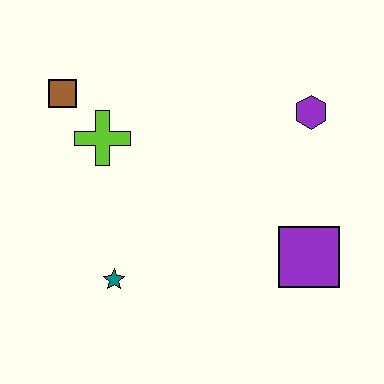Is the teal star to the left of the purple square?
Yes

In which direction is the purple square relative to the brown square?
The purple square is to the right of the brown square.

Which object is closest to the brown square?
The lime cross is closest to the brown square.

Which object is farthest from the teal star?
The purple hexagon is farthest from the teal star.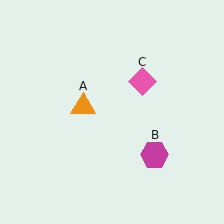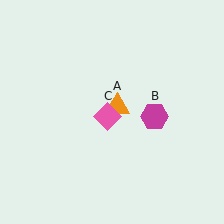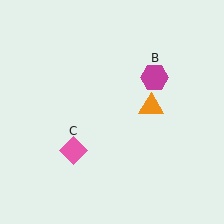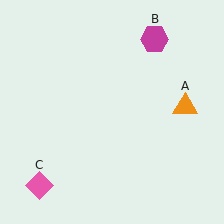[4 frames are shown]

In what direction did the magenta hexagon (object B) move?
The magenta hexagon (object B) moved up.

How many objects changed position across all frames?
3 objects changed position: orange triangle (object A), magenta hexagon (object B), pink diamond (object C).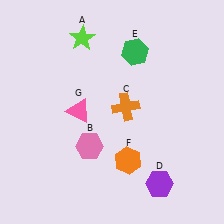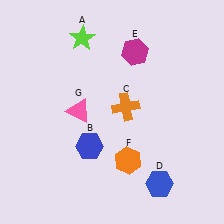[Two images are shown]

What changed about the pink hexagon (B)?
In Image 1, B is pink. In Image 2, it changed to blue.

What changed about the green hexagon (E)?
In Image 1, E is green. In Image 2, it changed to magenta.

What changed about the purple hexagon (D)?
In Image 1, D is purple. In Image 2, it changed to blue.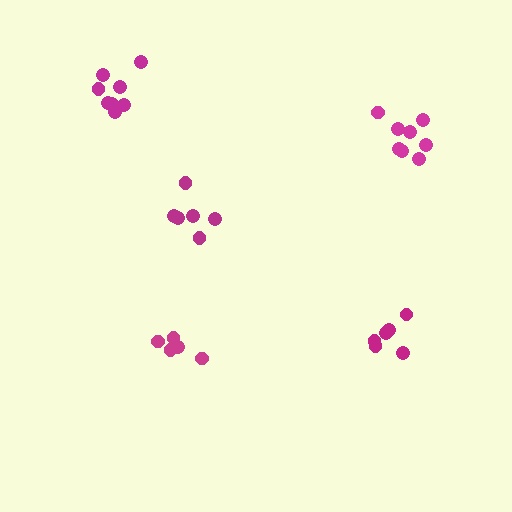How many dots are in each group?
Group 1: 5 dots, Group 2: 6 dots, Group 3: 8 dots, Group 4: 6 dots, Group 5: 8 dots (33 total).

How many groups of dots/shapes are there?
There are 5 groups.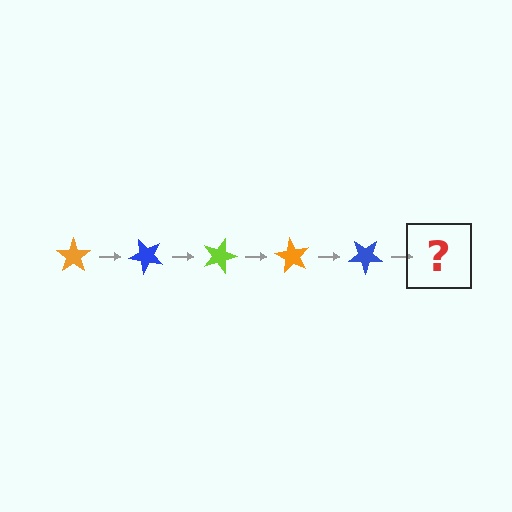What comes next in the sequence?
The next element should be a lime star, rotated 225 degrees from the start.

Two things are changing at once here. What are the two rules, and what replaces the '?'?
The two rules are that it rotates 45 degrees each step and the color cycles through orange, blue, and lime. The '?' should be a lime star, rotated 225 degrees from the start.